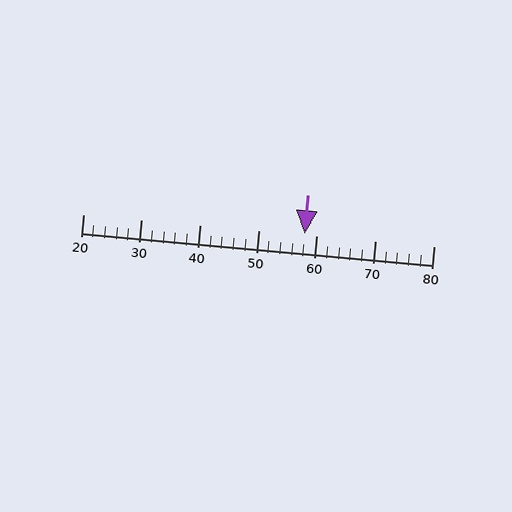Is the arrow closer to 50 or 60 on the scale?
The arrow is closer to 60.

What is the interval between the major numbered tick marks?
The major tick marks are spaced 10 units apart.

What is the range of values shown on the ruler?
The ruler shows values from 20 to 80.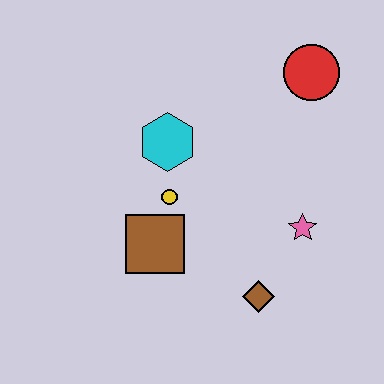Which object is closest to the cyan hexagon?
The yellow circle is closest to the cyan hexagon.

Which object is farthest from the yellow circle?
The red circle is farthest from the yellow circle.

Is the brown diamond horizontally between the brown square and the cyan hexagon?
No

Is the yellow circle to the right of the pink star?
No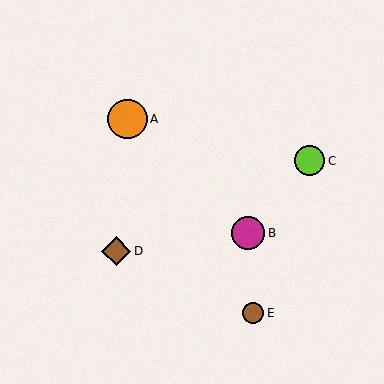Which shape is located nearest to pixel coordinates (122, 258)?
The brown diamond (labeled D) at (116, 251) is nearest to that location.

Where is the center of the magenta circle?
The center of the magenta circle is at (248, 233).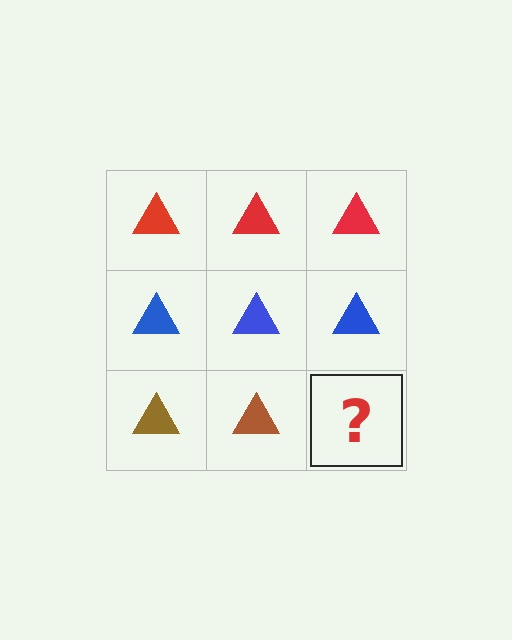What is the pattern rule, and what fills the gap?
The rule is that each row has a consistent color. The gap should be filled with a brown triangle.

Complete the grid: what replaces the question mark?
The question mark should be replaced with a brown triangle.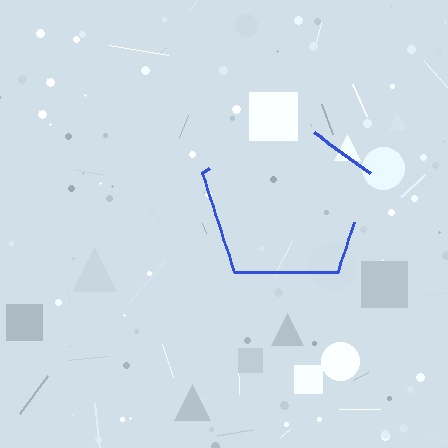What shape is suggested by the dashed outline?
The dashed outline suggests a pentagon.